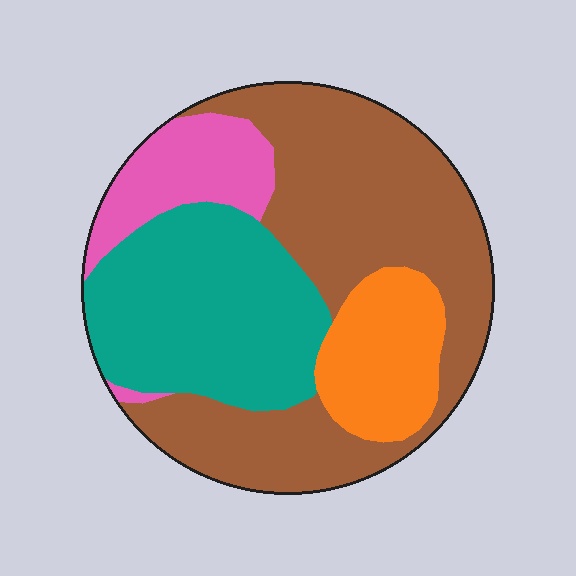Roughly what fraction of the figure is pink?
Pink takes up about one eighth (1/8) of the figure.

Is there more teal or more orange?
Teal.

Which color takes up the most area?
Brown, at roughly 45%.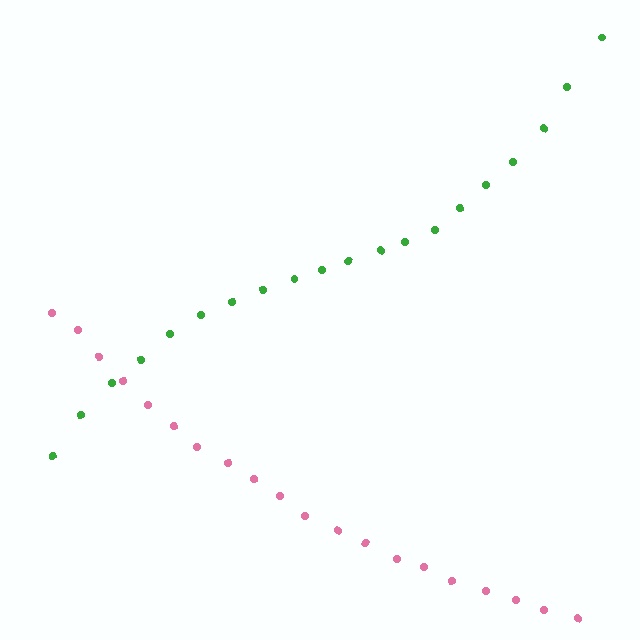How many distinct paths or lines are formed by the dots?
There are 2 distinct paths.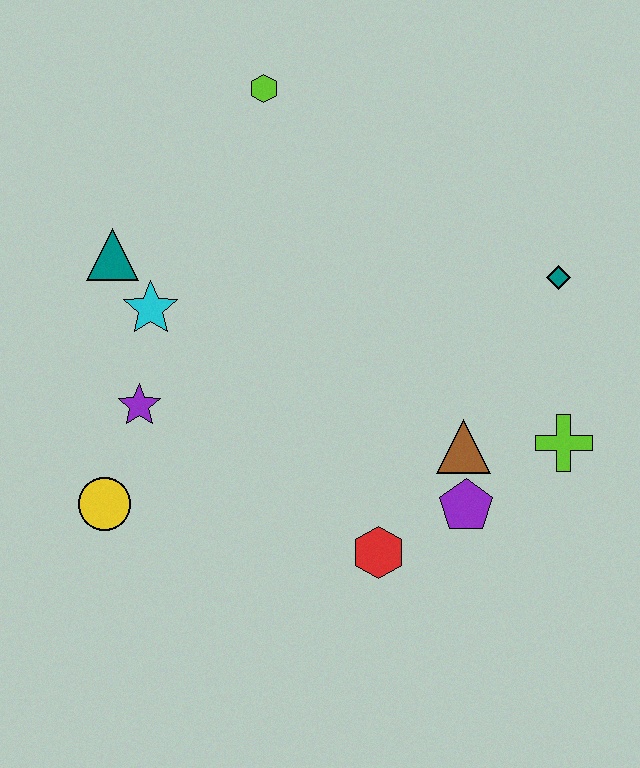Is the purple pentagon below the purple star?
Yes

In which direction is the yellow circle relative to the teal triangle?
The yellow circle is below the teal triangle.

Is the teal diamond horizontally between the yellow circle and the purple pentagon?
No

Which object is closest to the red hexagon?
The purple pentagon is closest to the red hexagon.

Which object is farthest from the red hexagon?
The lime hexagon is farthest from the red hexagon.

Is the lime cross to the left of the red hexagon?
No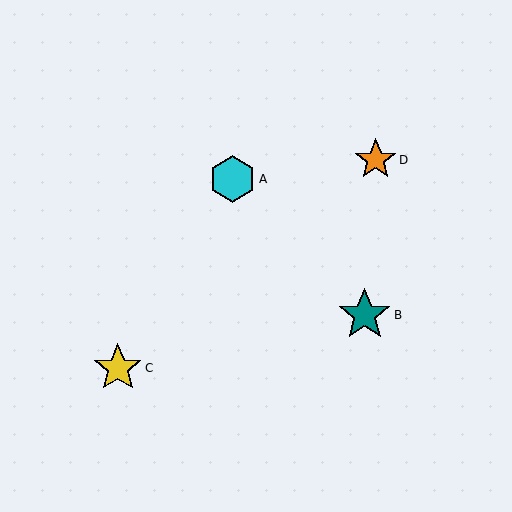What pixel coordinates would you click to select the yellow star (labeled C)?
Click at (118, 368) to select the yellow star C.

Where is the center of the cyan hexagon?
The center of the cyan hexagon is at (233, 179).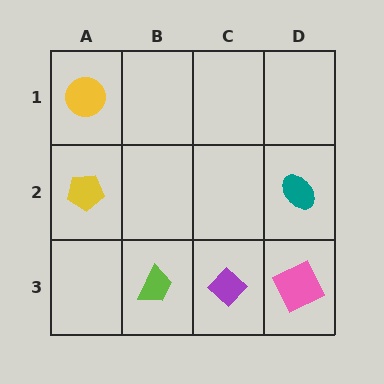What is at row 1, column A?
A yellow circle.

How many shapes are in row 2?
2 shapes.